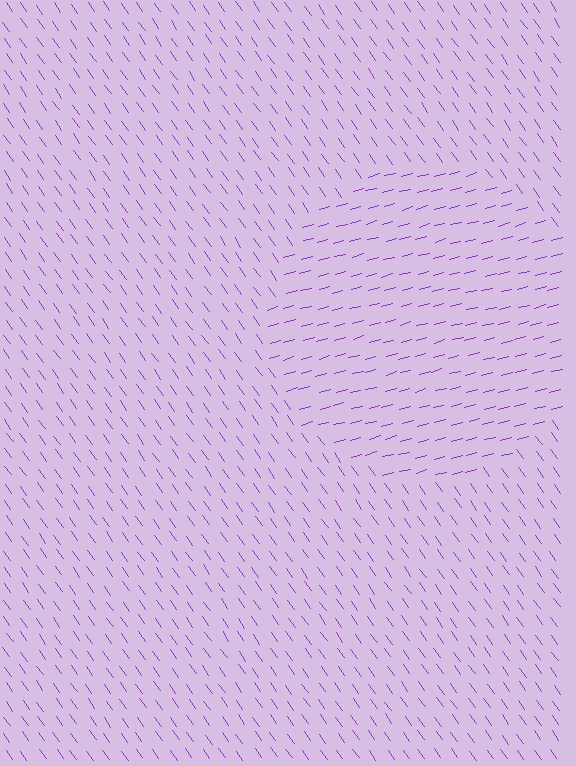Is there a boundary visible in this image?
Yes, there is a texture boundary formed by a change in line orientation.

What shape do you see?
I see a circle.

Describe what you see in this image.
The image is filled with small purple line segments. A circle region in the image has lines oriented differently from the surrounding lines, creating a visible texture boundary.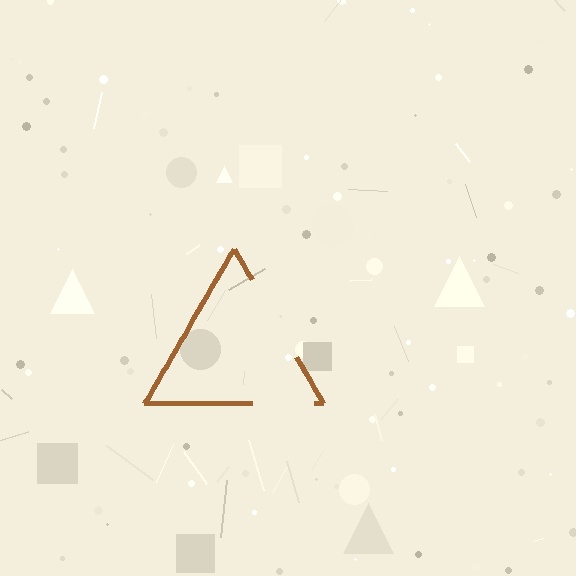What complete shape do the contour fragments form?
The contour fragments form a triangle.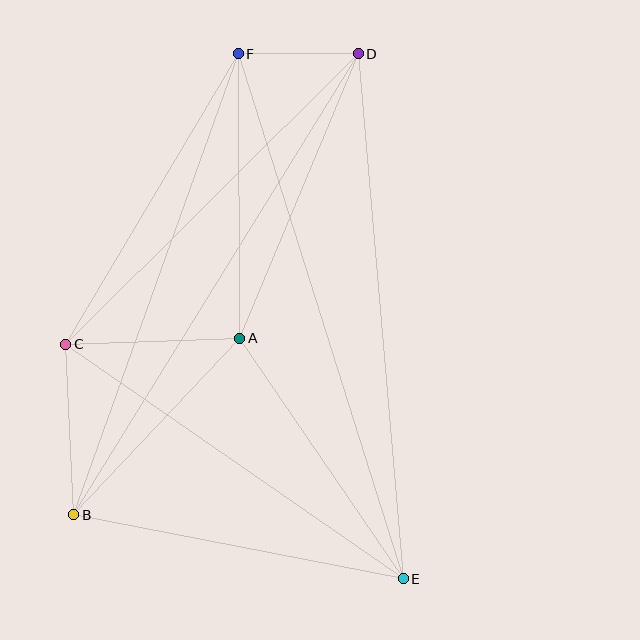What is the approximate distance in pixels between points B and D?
The distance between B and D is approximately 541 pixels.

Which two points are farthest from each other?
Points E and F are farthest from each other.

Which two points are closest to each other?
Points D and F are closest to each other.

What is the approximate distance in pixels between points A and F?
The distance between A and F is approximately 285 pixels.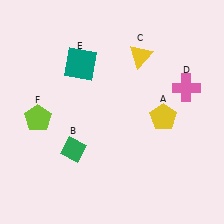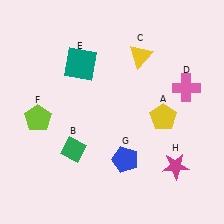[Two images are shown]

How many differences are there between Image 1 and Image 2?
There are 2 differences between the two images.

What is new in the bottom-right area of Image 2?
A blue pentagon (G) was added in the bottom-right area of Image 2.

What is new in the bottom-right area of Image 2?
A magenta star (H) was added in the bottom-right area of Image 2.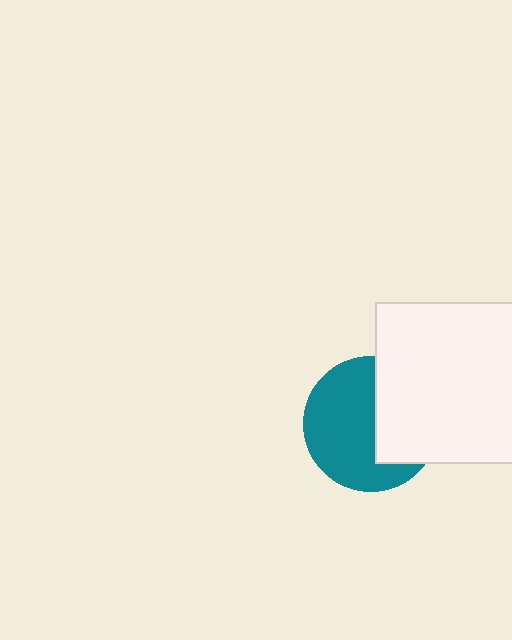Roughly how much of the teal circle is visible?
About half of it is visible (roughly 61%).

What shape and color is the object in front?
The object in front is a white square.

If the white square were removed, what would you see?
You would see the complete teal circle.